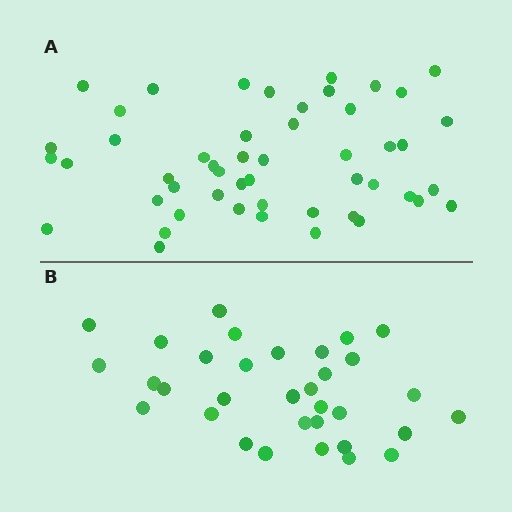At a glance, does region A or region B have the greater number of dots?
Region A (the top region) has more dots.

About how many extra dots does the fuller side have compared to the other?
Region A has approximately 15 more dots than region B.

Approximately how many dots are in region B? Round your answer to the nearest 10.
About 30 dots. (The exact count is 33, which rounds to 30.)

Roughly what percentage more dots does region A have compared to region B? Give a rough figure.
About 50% more.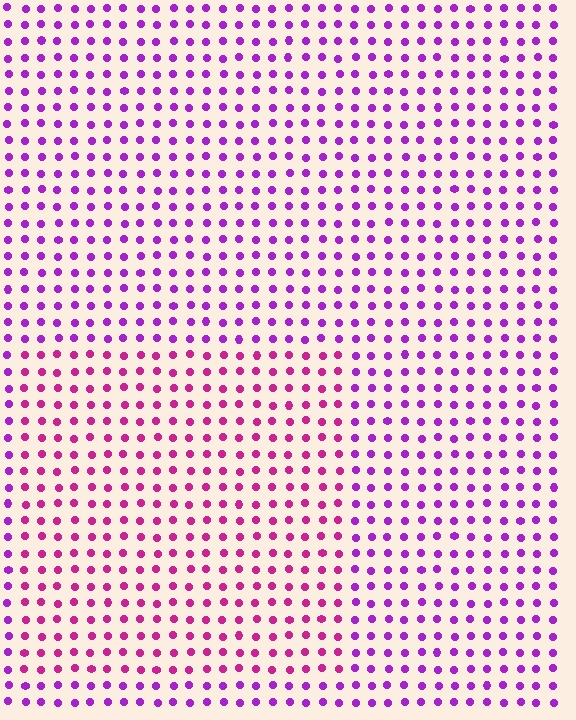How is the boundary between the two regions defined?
The boundary is defined purely by a slight shift in hue (about 33 degrees). Spacing, size, and orientation are identical on both sides.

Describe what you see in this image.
The image is filled with small purple elements in a uniform arrangement. A rectangle-shaped region is visible where the elements are tinted to a slightly different hue, forming a subtle color boundary.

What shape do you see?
I see a rectangle.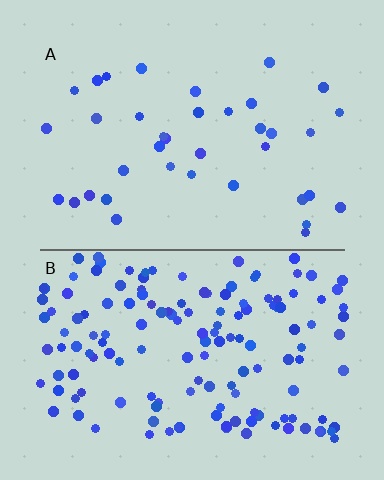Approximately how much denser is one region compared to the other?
Approximately 4.0× — region B over region A.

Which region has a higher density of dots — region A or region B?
B (the bottom).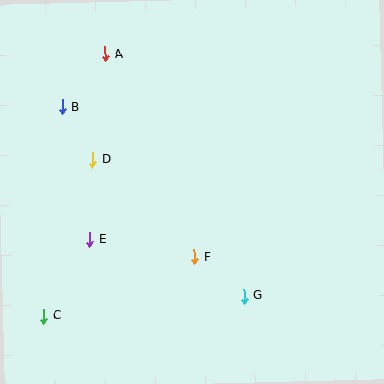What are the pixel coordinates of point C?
Point C is at (44, 316).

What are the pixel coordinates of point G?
Point G is at (244, 296).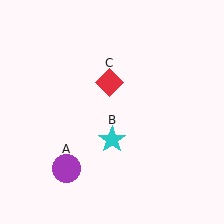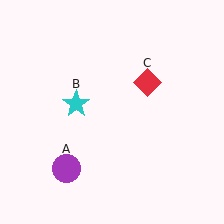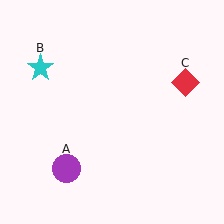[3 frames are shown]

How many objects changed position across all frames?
2 objects changed position: cyan star (object B), red diamond (object C).